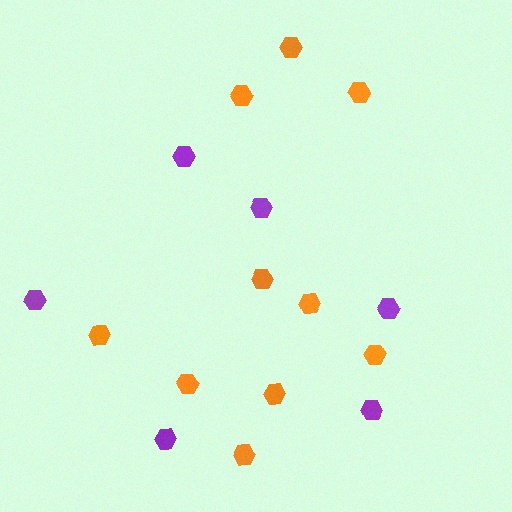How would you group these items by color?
There are 2 groups: one group of purple hexagons (6) and one group of orange hexagons (10).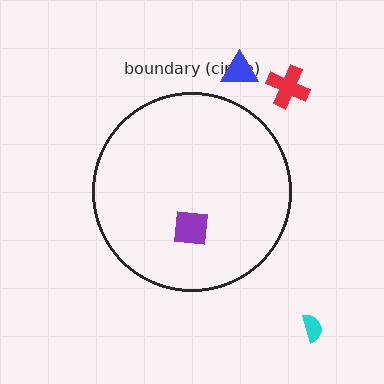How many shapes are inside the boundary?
1 inside, 3 outside.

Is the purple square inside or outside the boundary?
Inside.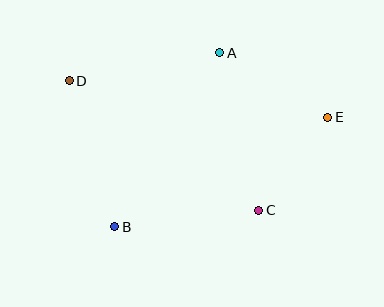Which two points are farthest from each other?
Points D and E are farthest from each other.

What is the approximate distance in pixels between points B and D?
The distance between B and D is approximately 153 pixels.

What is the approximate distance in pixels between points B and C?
The distance between B and C is approximately 145 pixels.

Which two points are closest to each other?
Points C and E are closest to each other.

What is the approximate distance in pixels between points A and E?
The distance between A and E is approximately 125 pixels.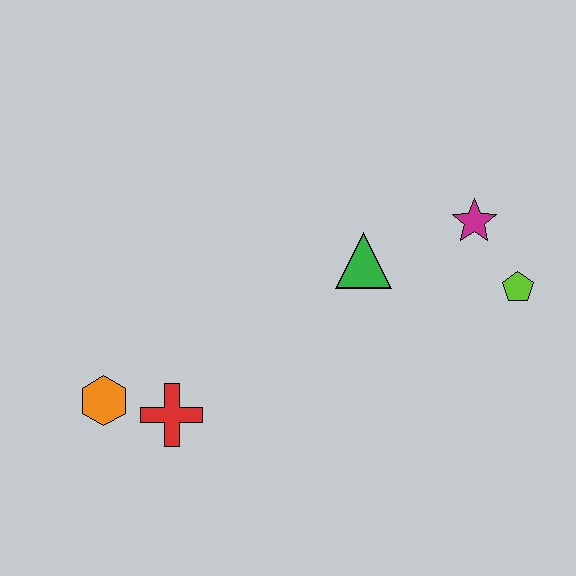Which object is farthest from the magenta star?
The orange hexagon is farthest from the magenta star.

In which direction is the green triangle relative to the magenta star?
The green triangle is to the left of the magenta star.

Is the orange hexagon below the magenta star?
Yes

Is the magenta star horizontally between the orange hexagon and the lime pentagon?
Yes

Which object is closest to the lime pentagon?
The magenta star is closest to the lime pentagon.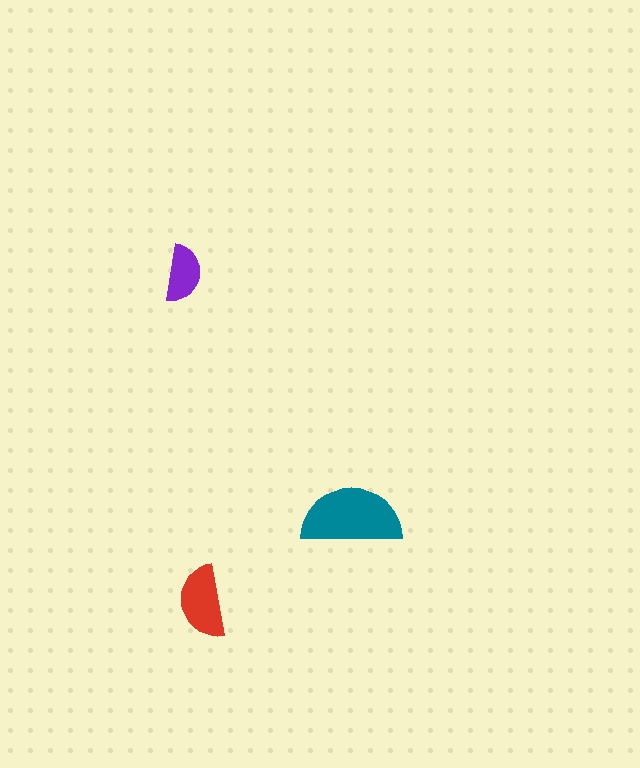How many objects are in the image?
There are 3 objects in the image.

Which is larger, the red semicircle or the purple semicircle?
The red one.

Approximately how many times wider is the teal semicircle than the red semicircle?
About 1.5 times wider.